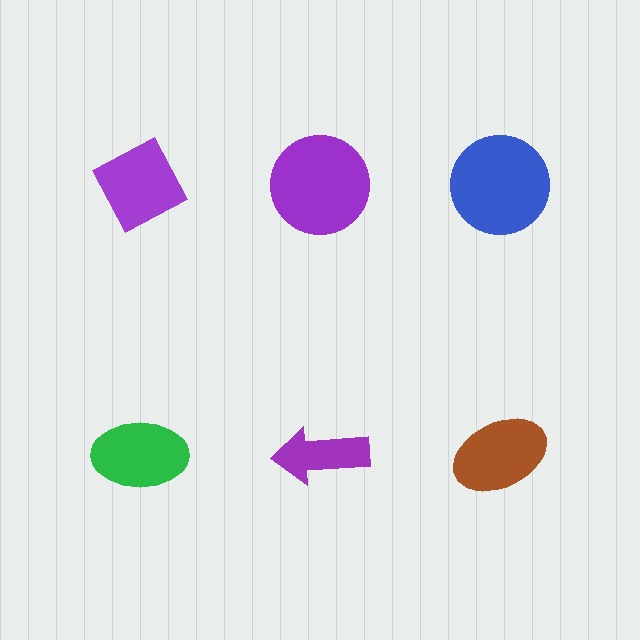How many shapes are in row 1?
3 shapes.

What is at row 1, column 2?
A purple circle.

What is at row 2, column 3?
A brown ellipse.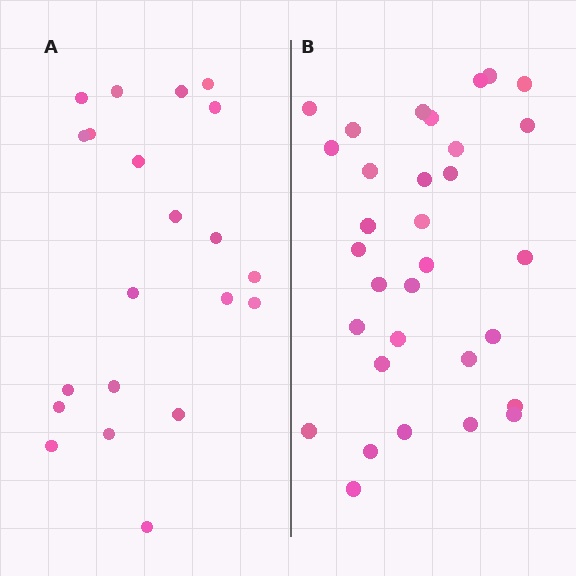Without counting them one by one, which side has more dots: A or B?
Region B (the right region) has more dots.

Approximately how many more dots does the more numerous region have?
Region B has roughly 12 or so more dots than region A.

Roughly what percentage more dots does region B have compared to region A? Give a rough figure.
About 50% more.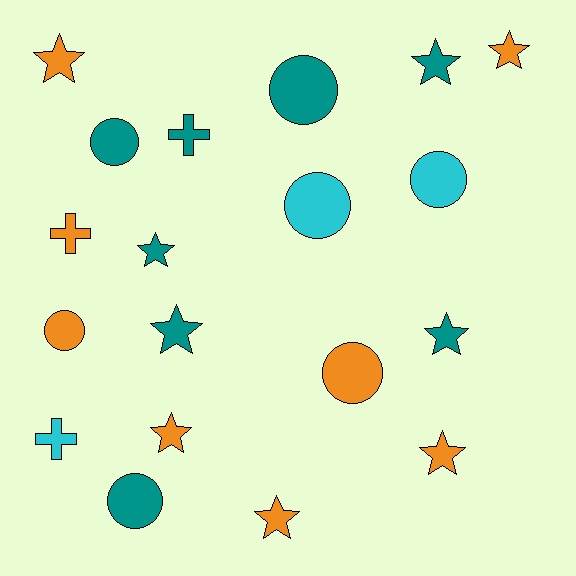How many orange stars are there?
There are 5 orange stars.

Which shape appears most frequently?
Star, with 9 objects.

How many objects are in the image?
There are 19 objects.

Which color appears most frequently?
Teal, with 8 objects.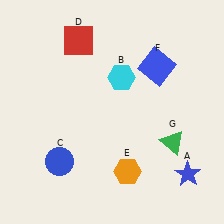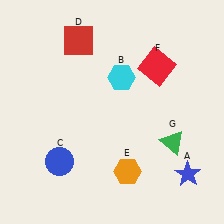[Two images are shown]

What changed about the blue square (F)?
In Image 1, F is blue. In Image 2, it changed to red.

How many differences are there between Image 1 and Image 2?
There is 1 difference between the two images.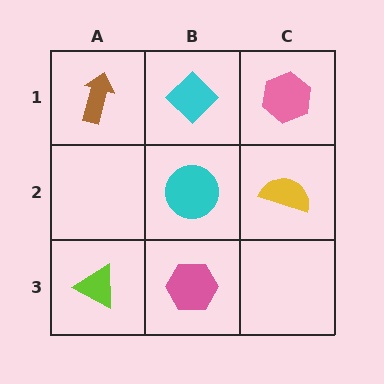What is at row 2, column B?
A cyan circle.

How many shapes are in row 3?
2 shapes.